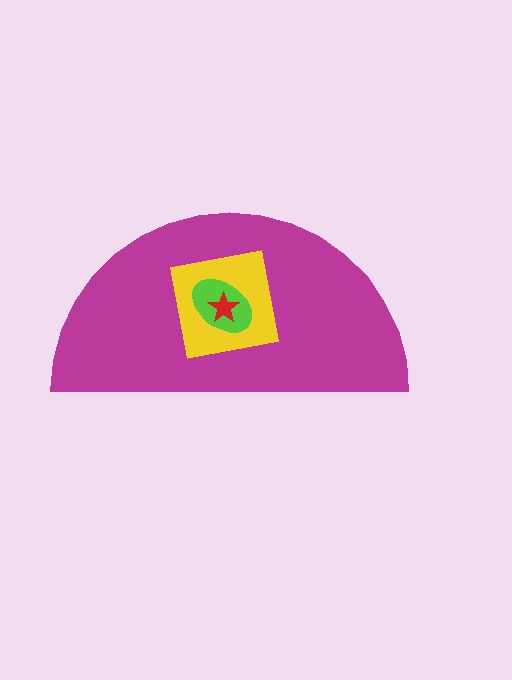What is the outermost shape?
The magenta semicircle.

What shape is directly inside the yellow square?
The lime ellipse.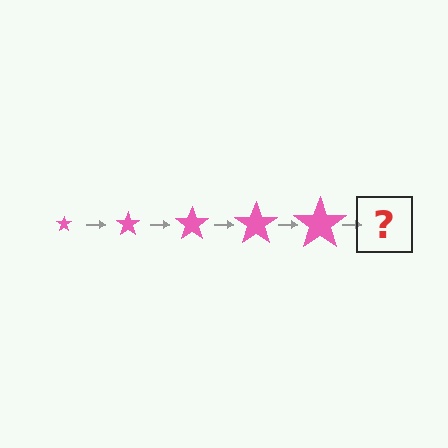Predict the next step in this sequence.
The next step is a pink star, larger than the previous one.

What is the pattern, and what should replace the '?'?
The pattern is that the star gets progressively larger each step. The '?' should be a pink star, larger than the previous one.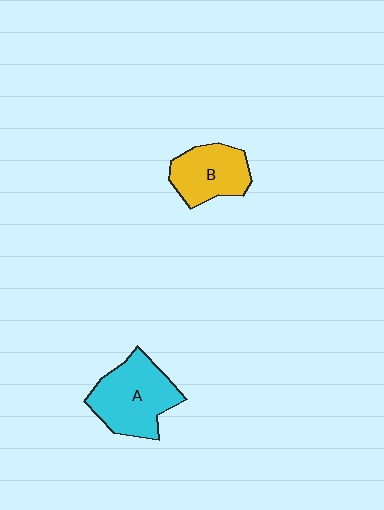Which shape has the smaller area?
Shape B (yellow).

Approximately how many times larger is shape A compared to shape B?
Approximately 1.4 times.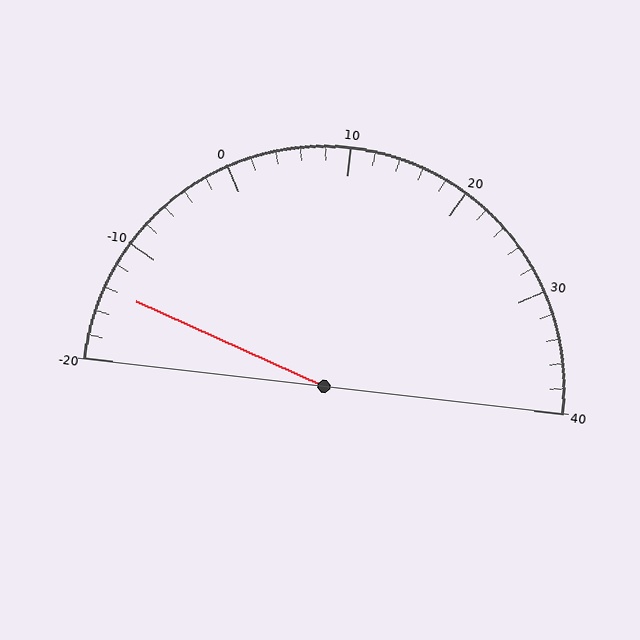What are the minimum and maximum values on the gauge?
The gauge ranges from -20 to 40.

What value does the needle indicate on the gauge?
The needle indicates approximately -14.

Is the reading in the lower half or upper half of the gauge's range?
The reading is in the lower half of the range (-20 to 40).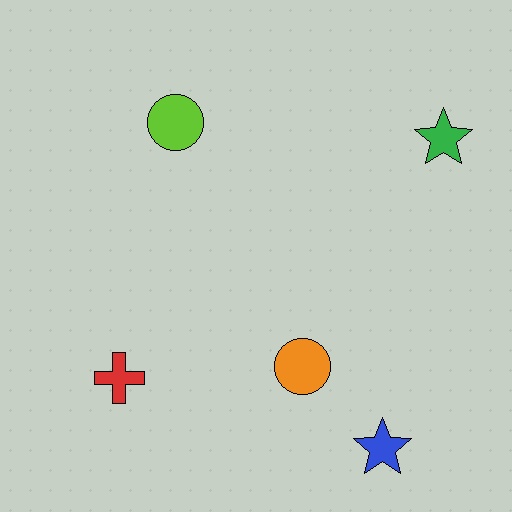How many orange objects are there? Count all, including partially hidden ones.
There is 1 orange object.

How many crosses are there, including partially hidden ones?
There is 1 cross.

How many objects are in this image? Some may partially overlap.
There are 5 objects.